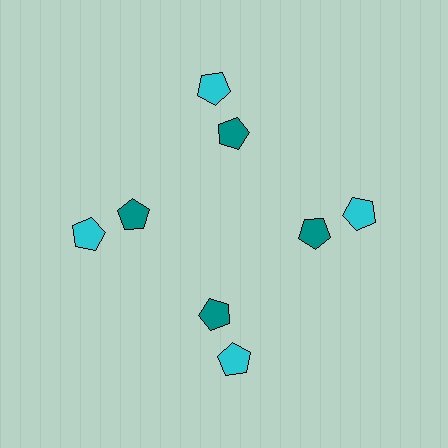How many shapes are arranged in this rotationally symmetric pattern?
There are 8 shapes, arranged in 4 groups of 2.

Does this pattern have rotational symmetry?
Yes, this pattern has 4-fold rotational symmetry. It looks the same after rotating 90 degrees around the center.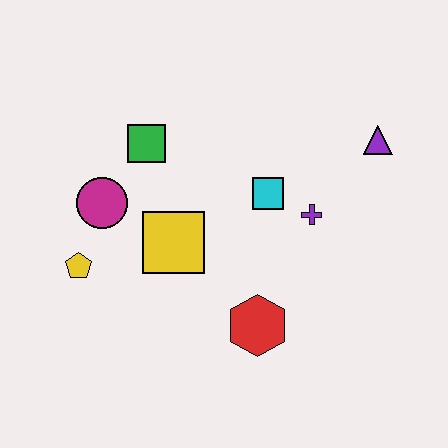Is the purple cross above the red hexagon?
Yes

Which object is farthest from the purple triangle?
The yellow pentagon is farthest from the purple triangle.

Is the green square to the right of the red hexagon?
No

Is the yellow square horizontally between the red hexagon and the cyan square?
No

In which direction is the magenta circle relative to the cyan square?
The magenta circle is to the left of the cyan square.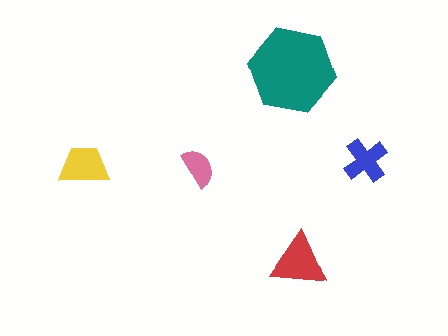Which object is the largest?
The teal hexagon.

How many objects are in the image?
There are 5 objects in the image.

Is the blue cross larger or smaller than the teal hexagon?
Smaller.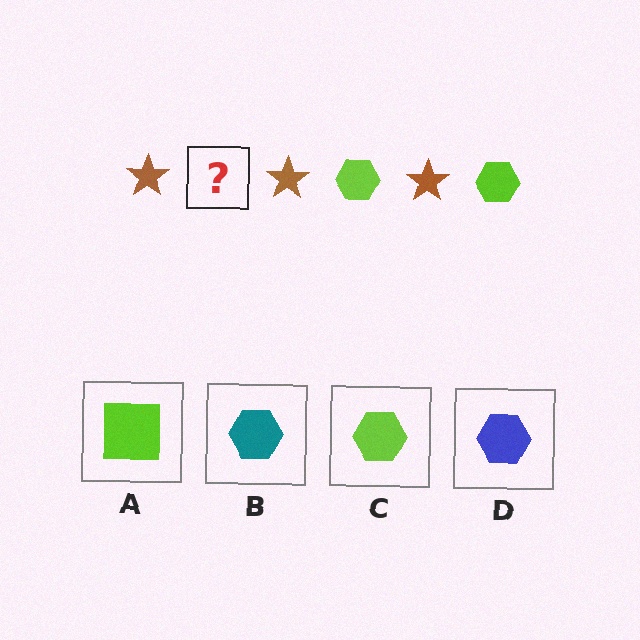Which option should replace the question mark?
Option C.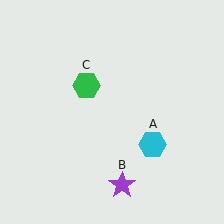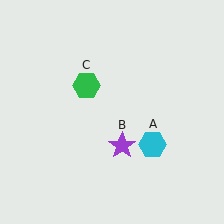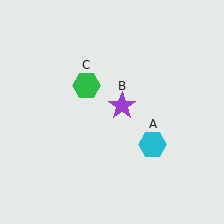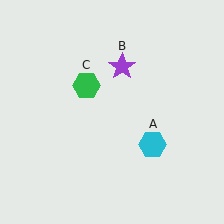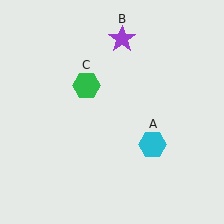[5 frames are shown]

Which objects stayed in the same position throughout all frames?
Cyan hexagon (object A) and green hexagon (object C) remained stationary.